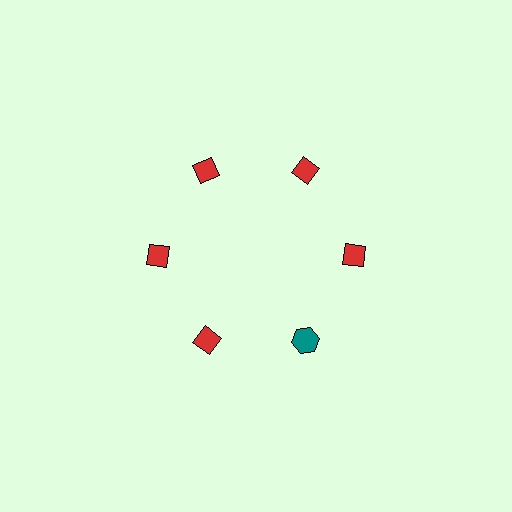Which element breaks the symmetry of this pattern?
The teal hexagon at roughly the 5 o'clock position breaks the symmetry. All other shapes are red diamonds.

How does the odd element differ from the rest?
It differs in both color (teal instead of red) and shape (hexagon instead of diamond).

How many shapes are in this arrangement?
There are 6 shapes arranged in a ring pattern.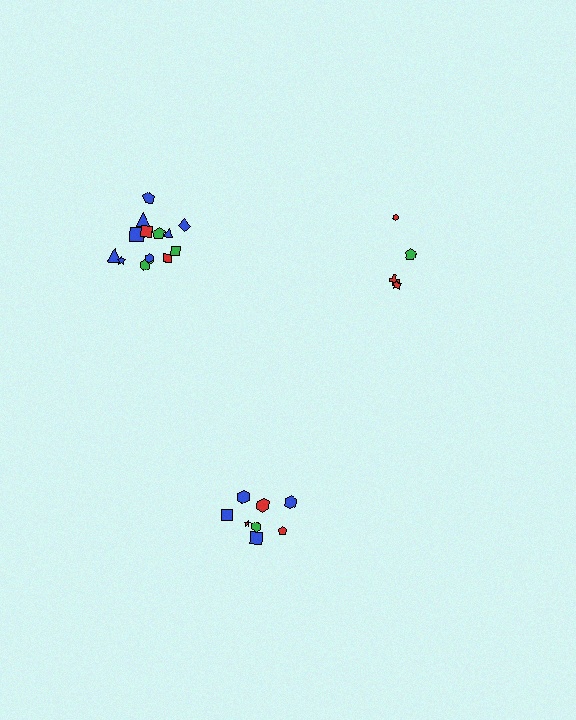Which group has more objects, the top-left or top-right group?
The top-left group.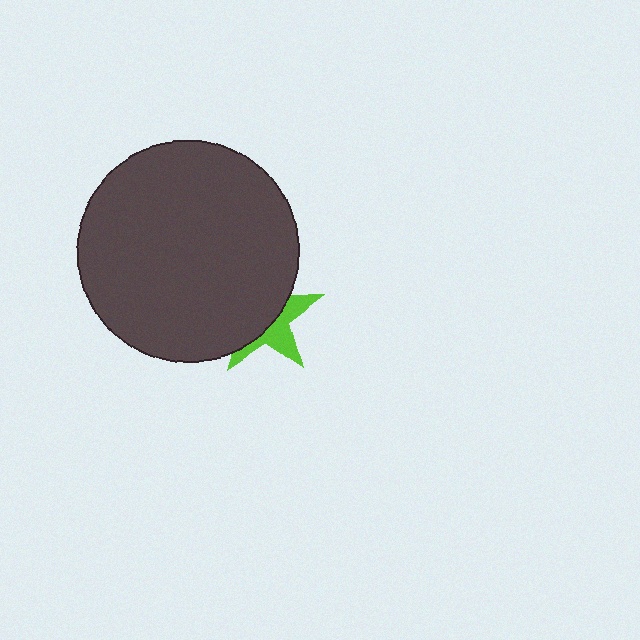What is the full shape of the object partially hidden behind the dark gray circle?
The partially hidden object is a lime star.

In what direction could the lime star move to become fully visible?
The lime star could move toward the lower-right. That would shift it out from behind the dark gray circle entirely.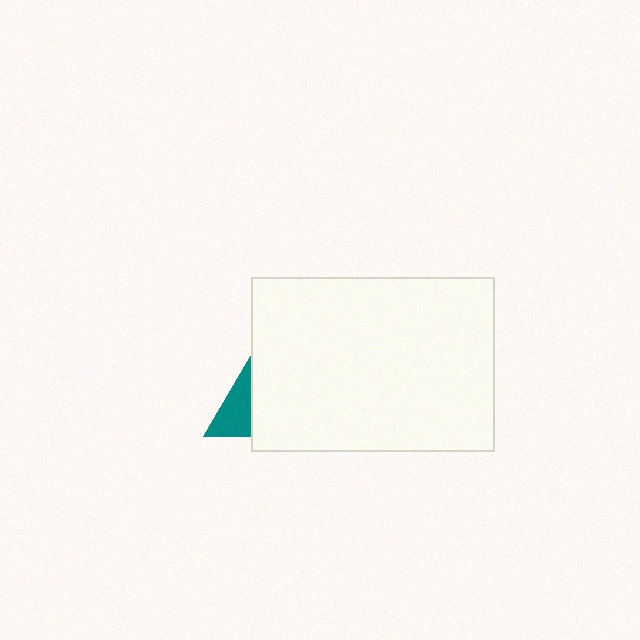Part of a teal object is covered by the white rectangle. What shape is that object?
It is a triangle.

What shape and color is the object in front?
The object in front is a white rectangle.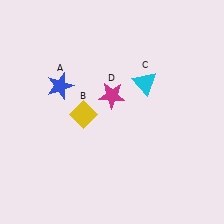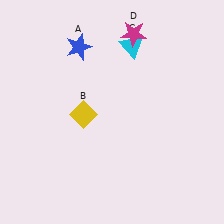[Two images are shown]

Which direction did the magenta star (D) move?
The magenta star (D) moved up.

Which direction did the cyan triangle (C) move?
The cyan triangle (C) moved up.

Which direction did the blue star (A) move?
The blue star (A) moved up.